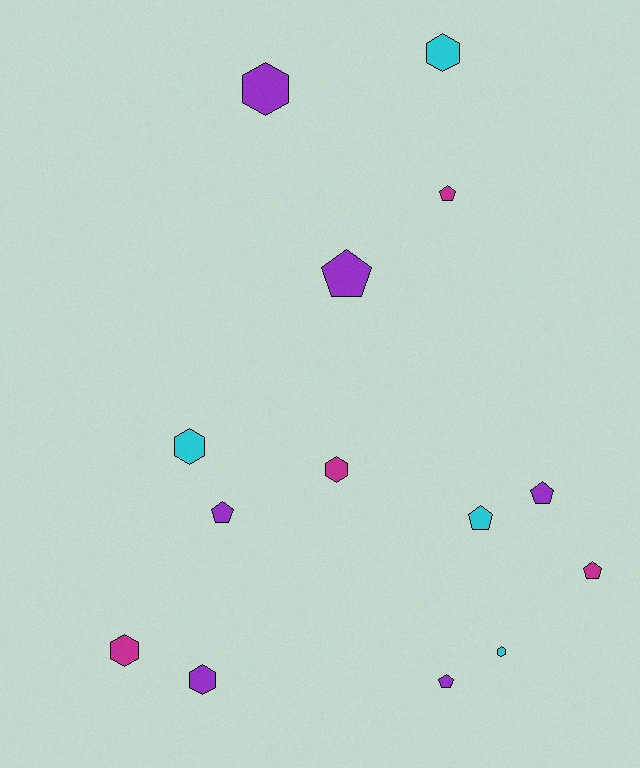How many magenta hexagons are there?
There are 2 magenta hexagons.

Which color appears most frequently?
Purple, with 6 objects.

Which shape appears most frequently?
Hexagon, with 7 objects.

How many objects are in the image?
There are 14 objects.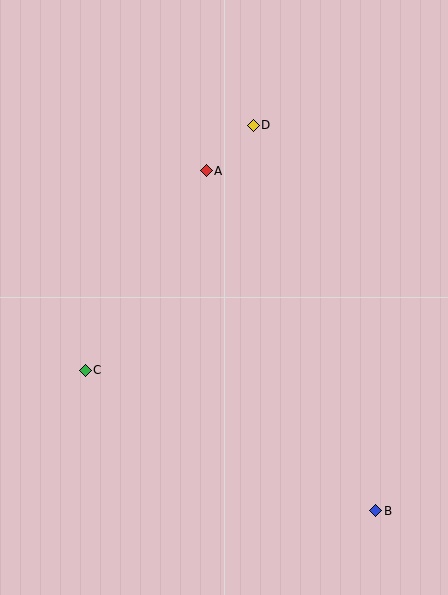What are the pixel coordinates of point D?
Point D is at (253, 125).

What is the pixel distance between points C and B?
The distance between C and B is 323 pixels.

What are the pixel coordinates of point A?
Point A is at (206, 171).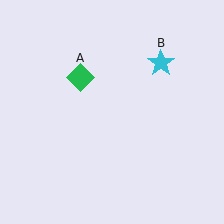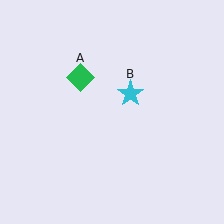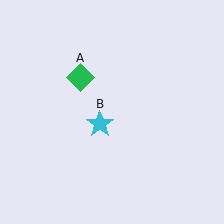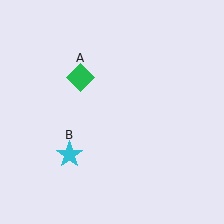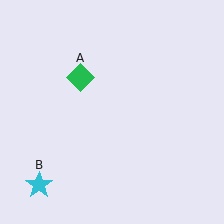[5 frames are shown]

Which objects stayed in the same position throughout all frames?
Green diamond (object A) remained stationary.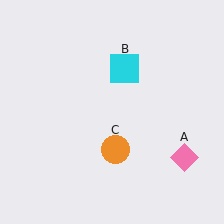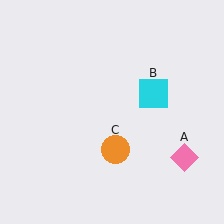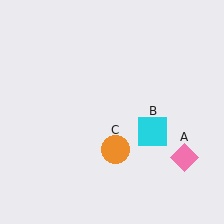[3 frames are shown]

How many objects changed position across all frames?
1 object changed position: cyan square (object B).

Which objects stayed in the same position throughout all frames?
Pink diamond (object A) and orange circle (object C) remained stationary.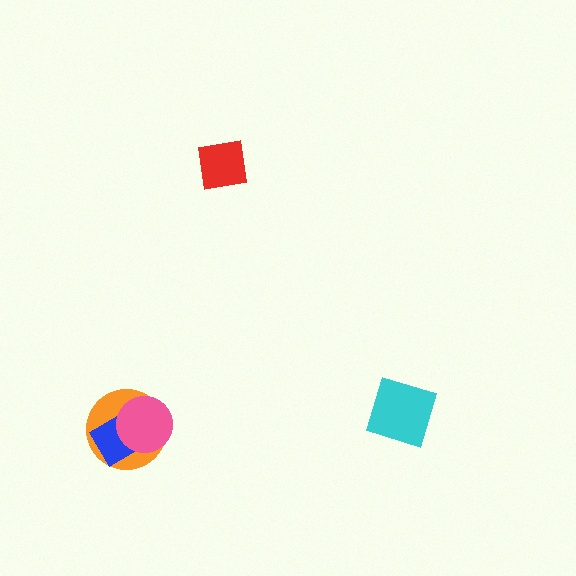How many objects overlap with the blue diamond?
2 objects overlap with the blue diamond.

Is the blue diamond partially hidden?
Yes, it is partially covered by another shape.